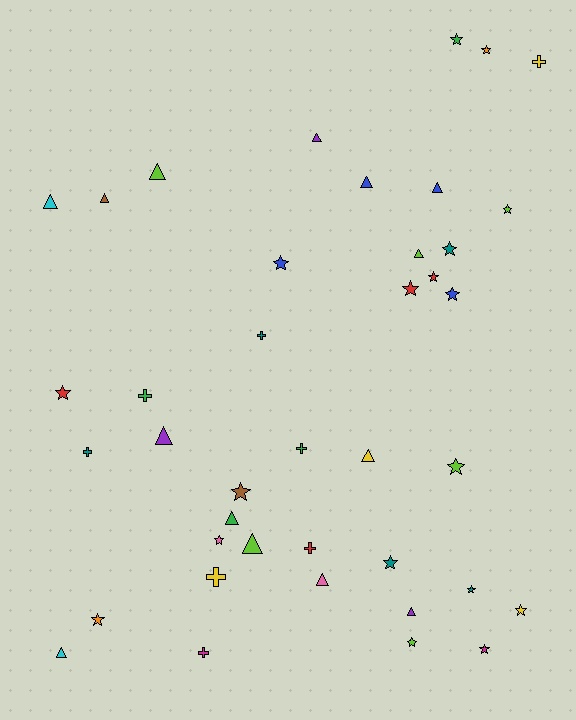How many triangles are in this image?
There are 14 triangles.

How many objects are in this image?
There are 40 objects.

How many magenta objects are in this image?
There are 2 magenta objects.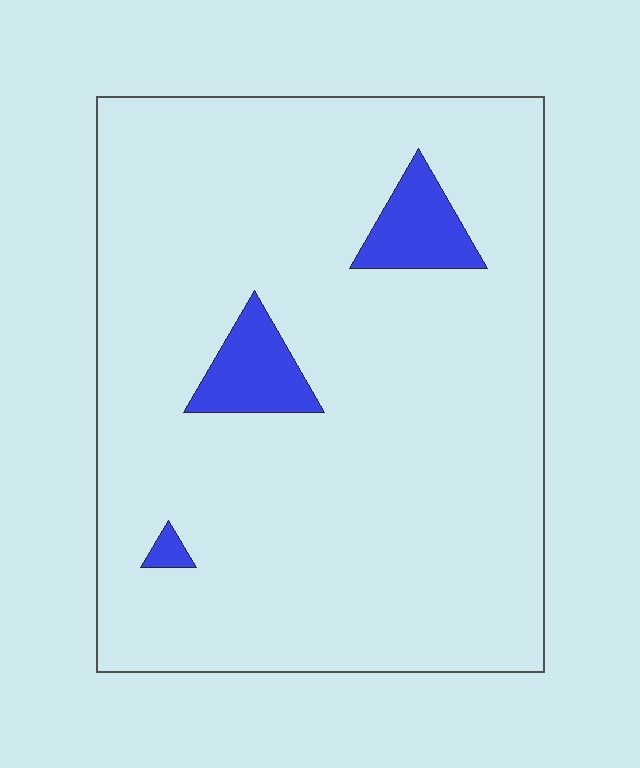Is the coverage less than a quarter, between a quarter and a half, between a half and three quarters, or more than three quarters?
Less than a quarter.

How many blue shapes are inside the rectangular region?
3.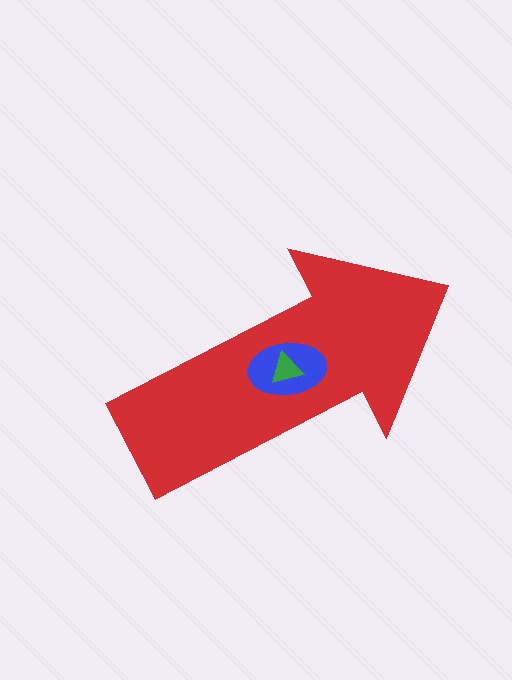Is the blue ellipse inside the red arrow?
Yes.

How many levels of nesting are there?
3.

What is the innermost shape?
The green triangle.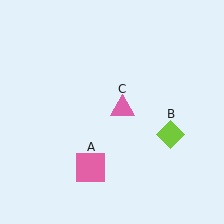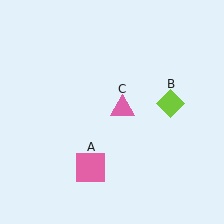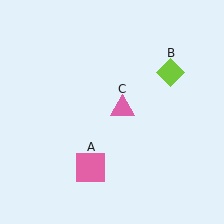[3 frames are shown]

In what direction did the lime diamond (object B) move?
The lime diamond (object B) moved up.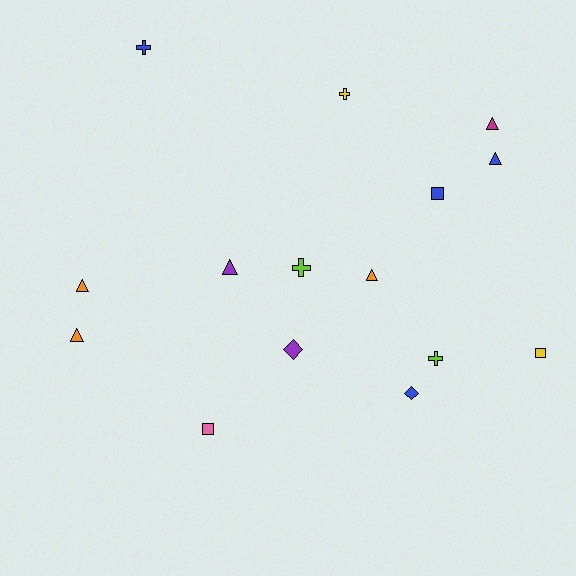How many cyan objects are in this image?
There are no cyan objects.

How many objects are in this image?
There are 15 objects.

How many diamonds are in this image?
There are 2 diamonds.